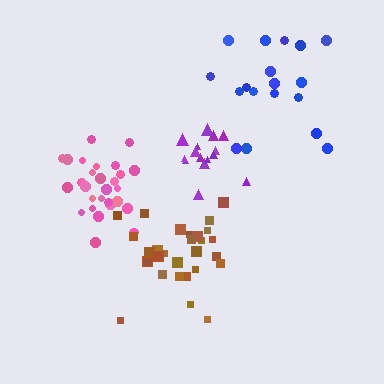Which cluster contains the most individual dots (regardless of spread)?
Pink (31).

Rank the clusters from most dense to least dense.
pink, brown, purple, blue.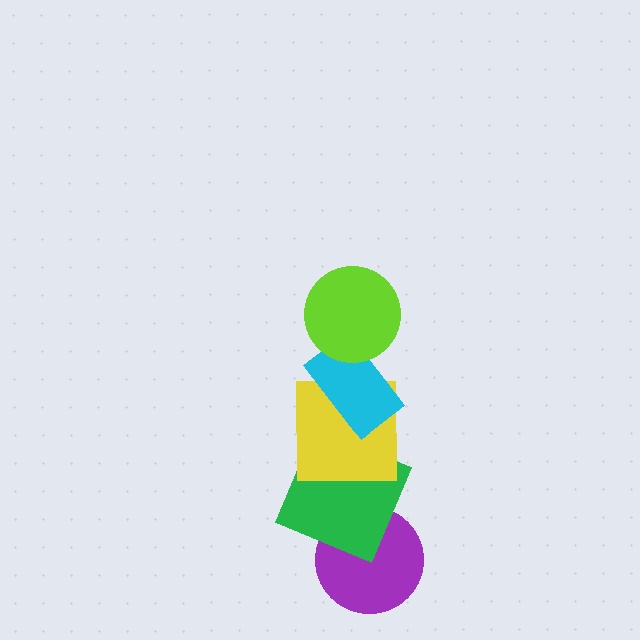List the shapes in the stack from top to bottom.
From top to bottom: the lime circle, the cyan rectangle, the yellow square, the green square, the purple circle.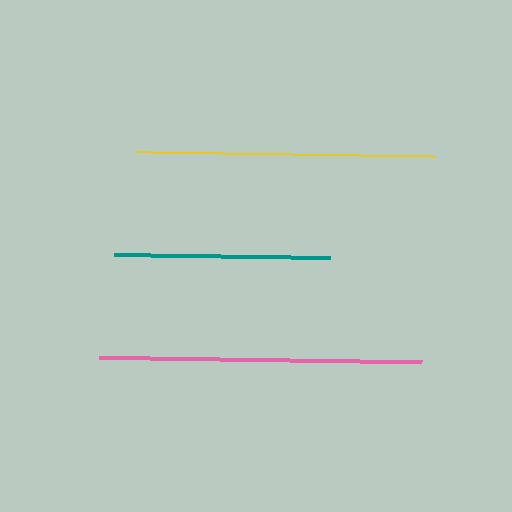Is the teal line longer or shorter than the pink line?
The pink line is longer than the teal line.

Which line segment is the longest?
The pink line is the longest at approximately 322 pixels.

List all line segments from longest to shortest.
From longest to shortest: pink, yellow, teal.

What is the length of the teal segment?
The teal segment is approximately 216 pixels long.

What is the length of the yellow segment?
The yellow segment is approximately 299 pixels long.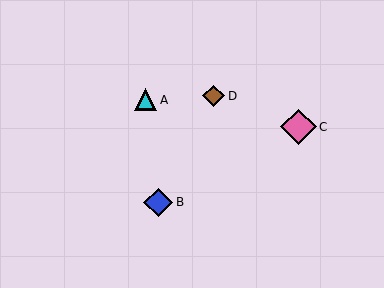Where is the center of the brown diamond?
The center of the brown diamond is at (214, 96).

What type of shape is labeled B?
Shape B is a blue diamond.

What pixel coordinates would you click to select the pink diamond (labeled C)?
Click at (298, 127) to select the pink diamond C.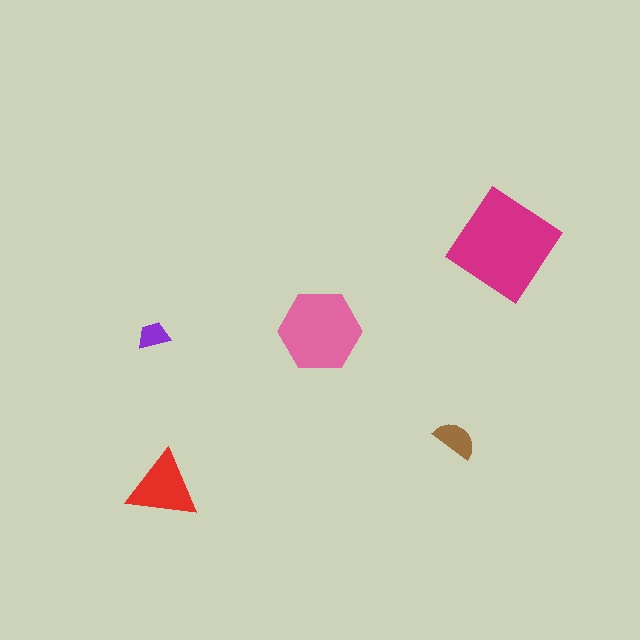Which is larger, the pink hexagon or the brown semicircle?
The pink hexagon.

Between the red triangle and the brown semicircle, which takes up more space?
The red triangle.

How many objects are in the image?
There are 5 objects in the image.